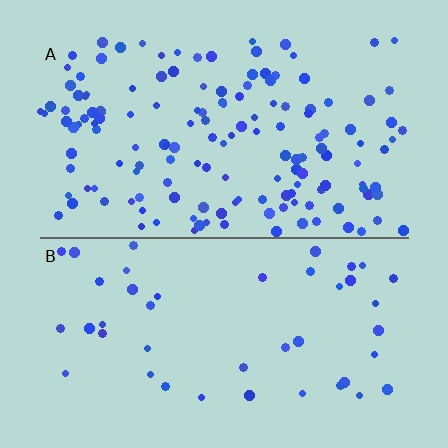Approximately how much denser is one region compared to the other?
Approximately 3.4× — region A over region B.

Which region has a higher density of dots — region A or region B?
A (the top).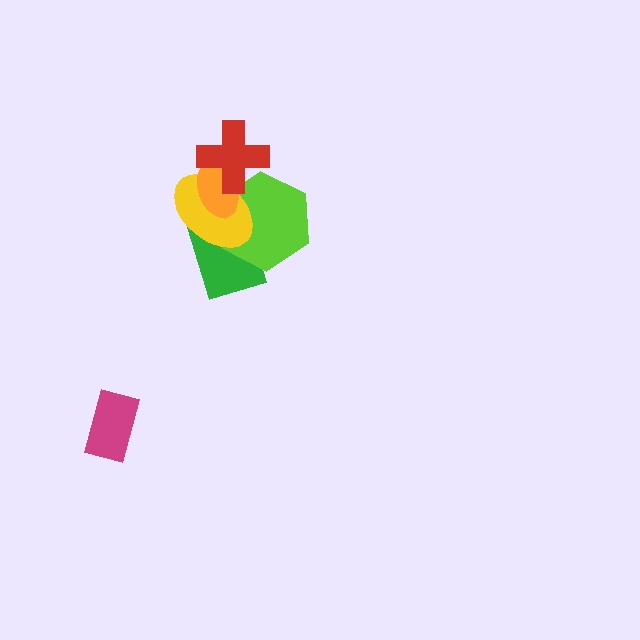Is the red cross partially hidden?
No, no other shape covers it.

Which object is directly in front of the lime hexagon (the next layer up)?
The yellow ellipse is directly in front of the lime hexagon.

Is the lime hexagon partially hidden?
Yes, it is partially covered by another shape.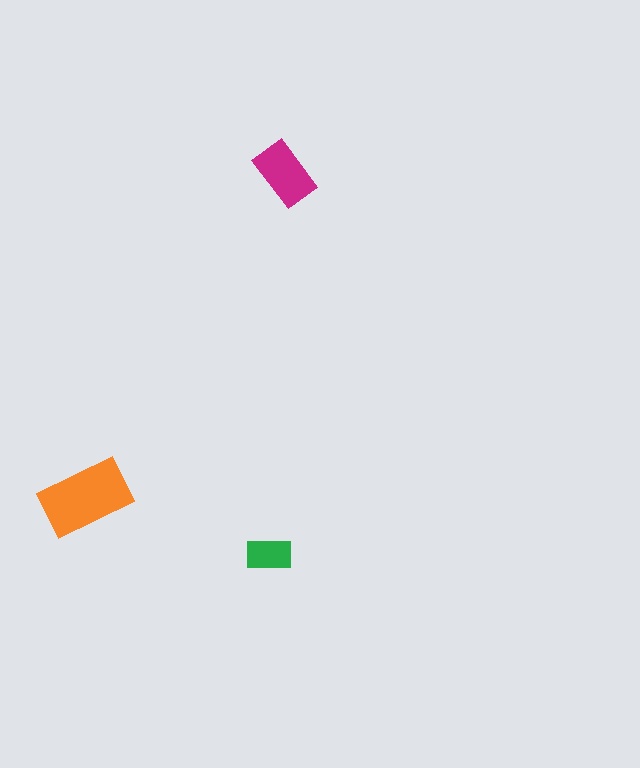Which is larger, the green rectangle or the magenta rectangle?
The magenta one.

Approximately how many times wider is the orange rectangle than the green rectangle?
About 2 times wider.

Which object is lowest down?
The green rectangle is bottommost.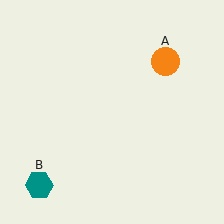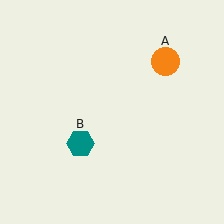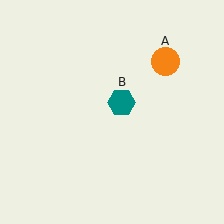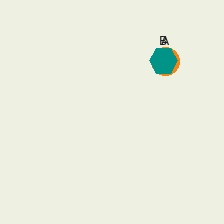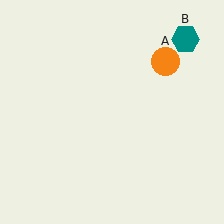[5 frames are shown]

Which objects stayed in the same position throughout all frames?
Orange circle (object A) remained stationary.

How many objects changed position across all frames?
1 object changed position: teal hexagon (object B).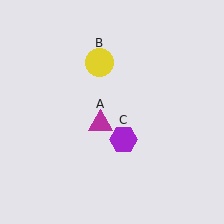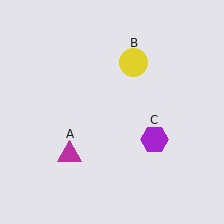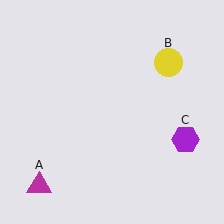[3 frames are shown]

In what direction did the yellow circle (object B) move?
The yellow circle (object B) moved right.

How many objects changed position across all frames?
3 objects changed position: magenta triangle (object A), yellow circle (object B), purple hexagon (object C).